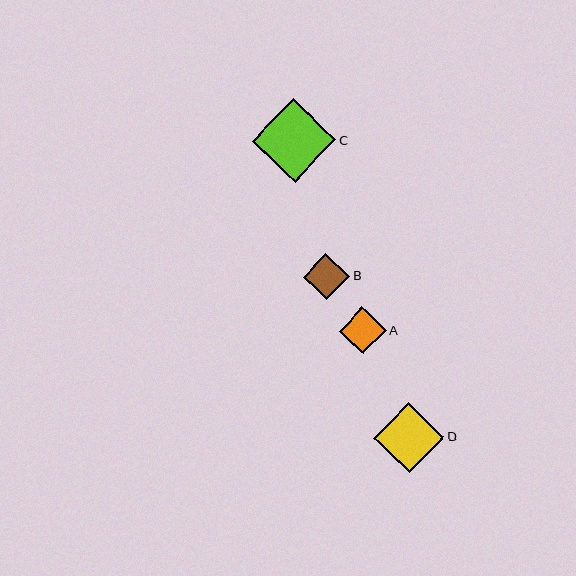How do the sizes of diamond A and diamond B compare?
Diamond A and diamond B are approximately the same size.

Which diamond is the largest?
Diamond C is the largest with a size of approximately 84 pixels.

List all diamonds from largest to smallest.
From largest to smallest: C, D, A, B.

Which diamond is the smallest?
Diamond B is the smallest with a size of approximately 46 pixels.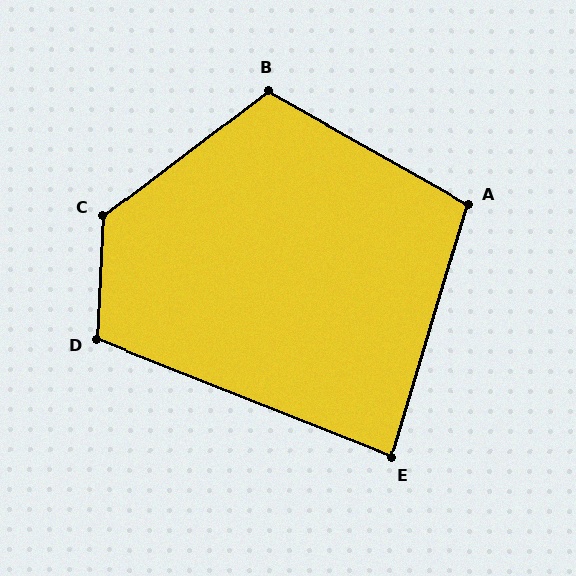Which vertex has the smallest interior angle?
E, at approximately 85 degrees.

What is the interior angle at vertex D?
Approximately 109 degrees (obtuse).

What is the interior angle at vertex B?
Approximately 113 degrees (obtuse).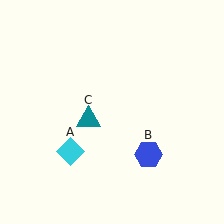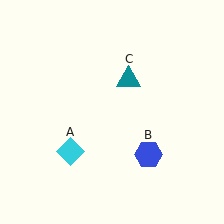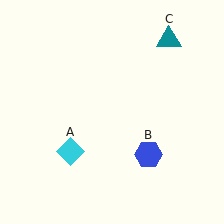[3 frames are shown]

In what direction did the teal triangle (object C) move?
The teal triangle (object C) moved up and to the right.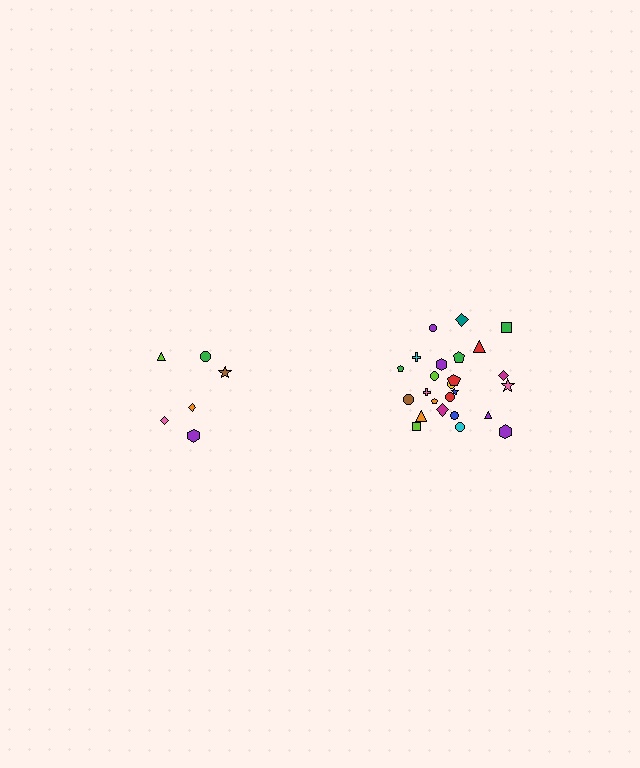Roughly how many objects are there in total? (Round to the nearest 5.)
Roughly 30 objects in total.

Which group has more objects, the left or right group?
The right group.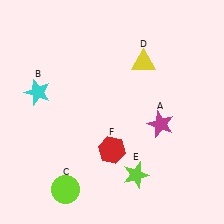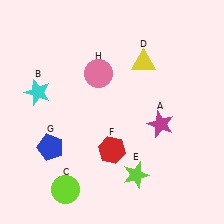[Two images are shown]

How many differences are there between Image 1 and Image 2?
There are 2 differences between the two images.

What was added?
A blue pentagon (G), a pink circle (H) were added in Image 2.